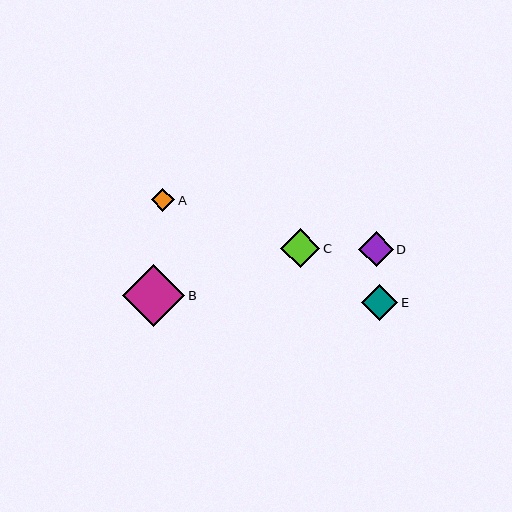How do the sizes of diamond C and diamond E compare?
Diamond C and diamond E are approximately the same size.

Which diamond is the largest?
Diamond B is the largest with a size of approximately 62 pixels.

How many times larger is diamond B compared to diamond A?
Diamond B is approximately 2.7 times the size of diamond A.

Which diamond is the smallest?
Diamond A is the smallest with a size of approximately 23 pixels.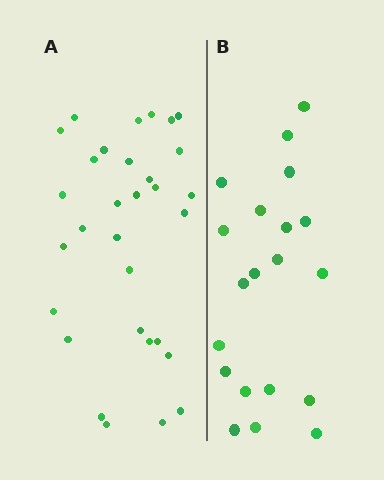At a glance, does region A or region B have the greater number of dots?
Region A (the left region) has more dots.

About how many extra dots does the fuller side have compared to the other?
Region A has roughly 12 or so more dots than region B.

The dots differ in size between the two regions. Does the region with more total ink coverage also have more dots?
No. Region B has more total ink coverage because its dots are larger, but region A actually contains more individual dots. Total area can be misleading — the number of items is what matters here.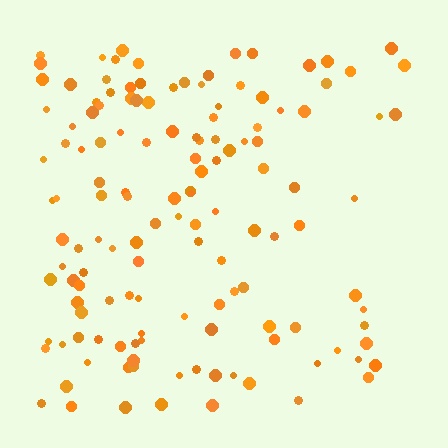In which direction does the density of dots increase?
From right to left, with the left side densest.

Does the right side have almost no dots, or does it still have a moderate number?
Still a moderate number, just noticeably fewer than the left.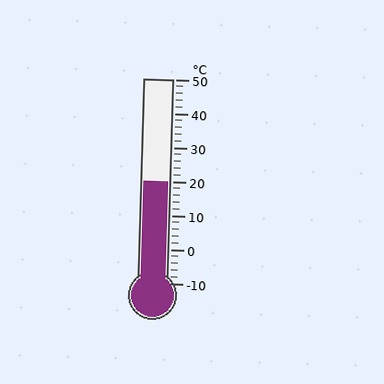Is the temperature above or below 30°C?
The temperature is below 30°C.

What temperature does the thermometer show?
The thermometer shows approximately 20°C.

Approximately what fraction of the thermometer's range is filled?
The thermometer is filled to approximately 50% of its range.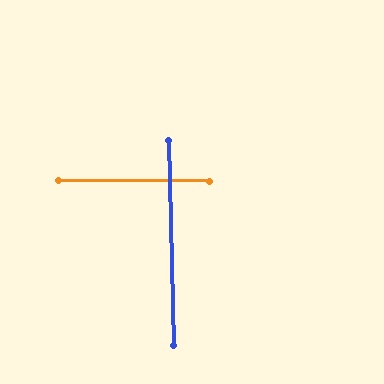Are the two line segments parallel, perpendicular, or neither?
Perpendicular — they meet at approximately 88°.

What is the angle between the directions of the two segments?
Approximately 88 degrees.